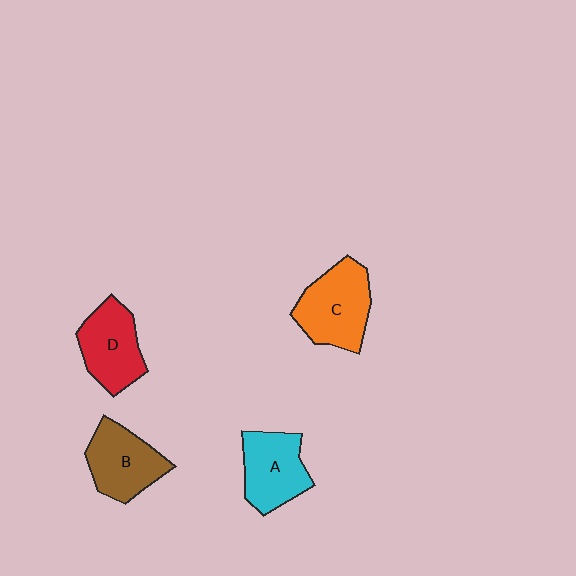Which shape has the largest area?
Shape C (orange).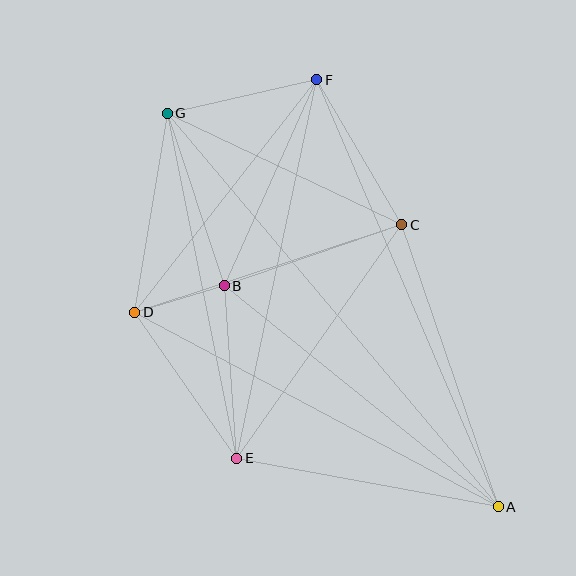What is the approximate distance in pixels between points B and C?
The distance between B and C is approximately 188 pixels.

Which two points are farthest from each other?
Points A and G are farthest from each other.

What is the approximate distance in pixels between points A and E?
The distance between A and E is approximately 266 pixels.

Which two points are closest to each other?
Points B and D are closest to each other.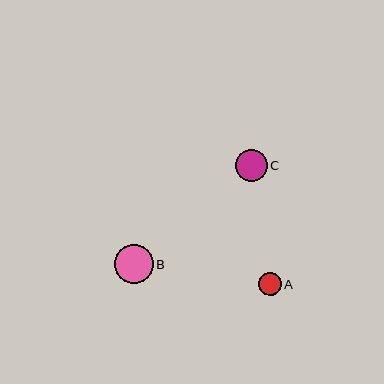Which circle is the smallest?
Circle A is the smallest with a size of approximately 23 pixels.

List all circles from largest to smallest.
From largest to smallest: B, C, A.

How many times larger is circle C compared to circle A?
Circle C is approximately 1.4 times the size of circle A.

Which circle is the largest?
Circle B is the largest with a size of approximately 39 pixels.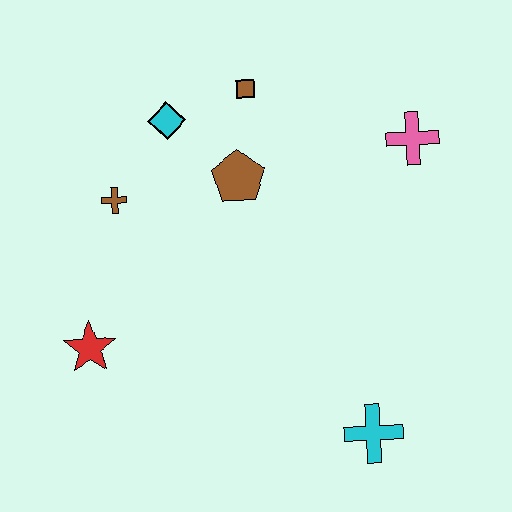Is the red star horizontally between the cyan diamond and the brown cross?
No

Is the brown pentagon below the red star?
No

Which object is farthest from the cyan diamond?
The cyan cross is farthest from the cyan diamond.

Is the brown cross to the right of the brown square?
No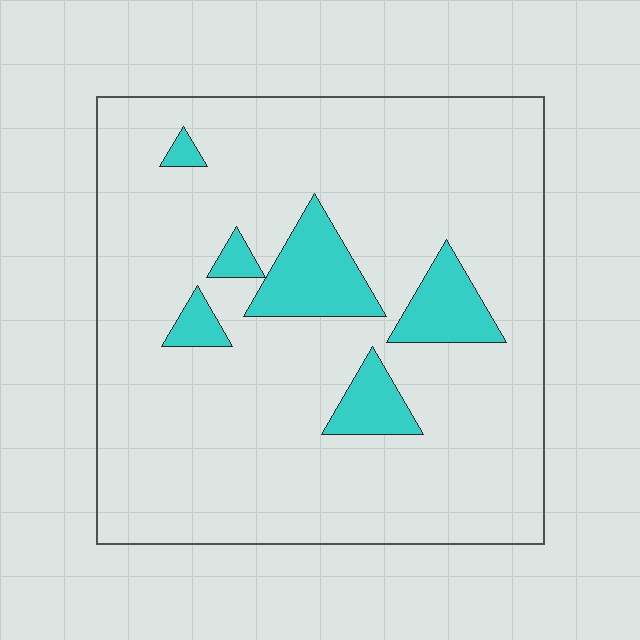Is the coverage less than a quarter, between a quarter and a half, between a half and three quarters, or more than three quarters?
Less than a quarter.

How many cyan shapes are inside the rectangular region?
6.